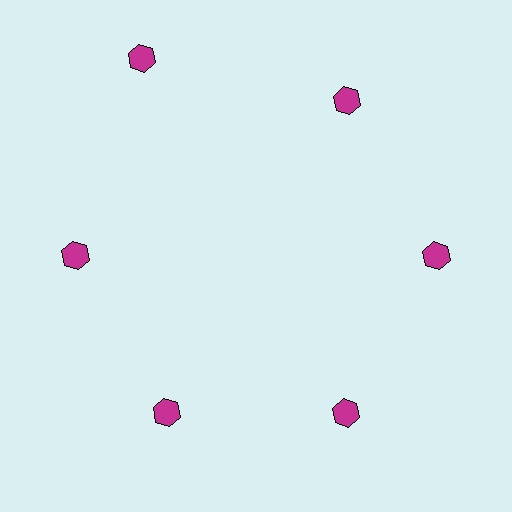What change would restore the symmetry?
The symmetry would be restored by moving it inward, back onto the ring so that all 6 hexagons sit at equal angles and equal distance from the center.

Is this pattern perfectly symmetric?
No. The 6 magenta hexagons are arranged in a ring, but one element near the 11 o'clock position is pushed outward from the center, breaking the 6-fold rotational symmetry.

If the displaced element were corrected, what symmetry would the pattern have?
It would have 6-fold rotational symmetry — the pattern would map onto itself every 60 degrees.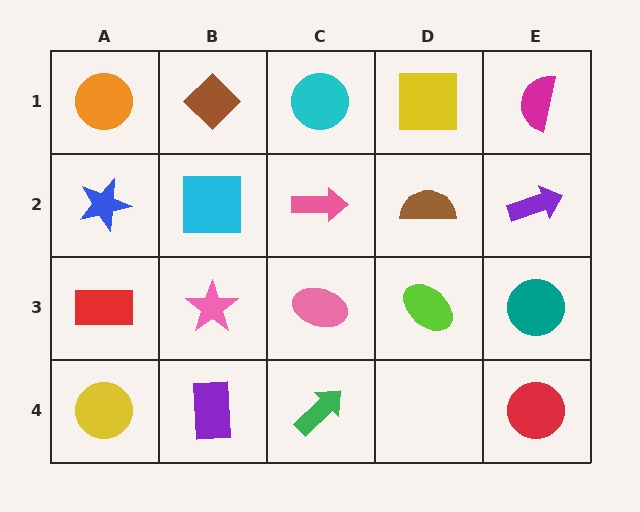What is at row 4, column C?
A green arrow.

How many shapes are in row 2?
5 shapes.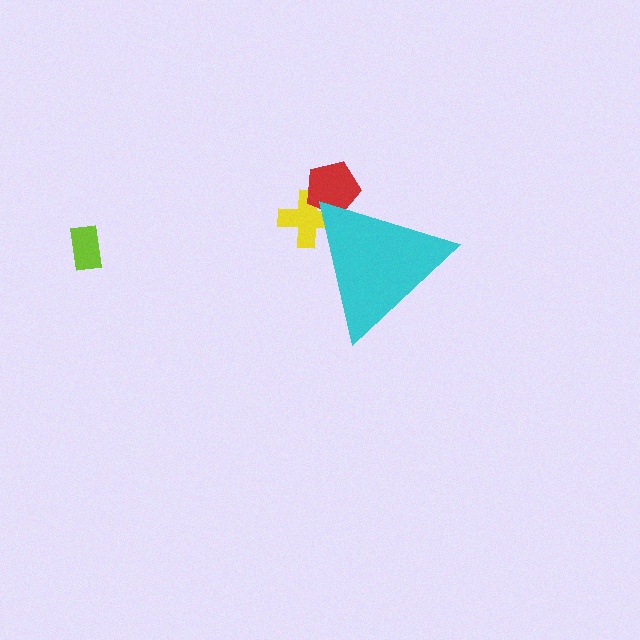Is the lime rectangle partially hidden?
No, the lime rectangle is fully visible.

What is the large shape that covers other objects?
A cyan triangle.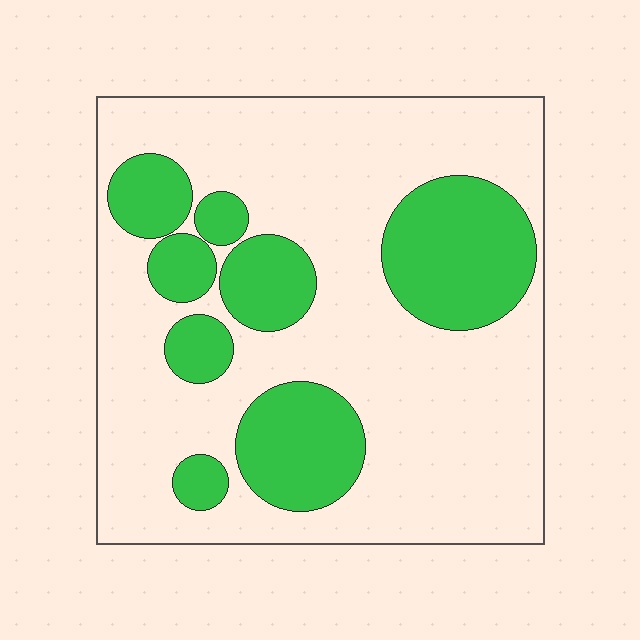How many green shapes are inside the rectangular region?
8.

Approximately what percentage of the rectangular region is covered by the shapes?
Approximately 30%.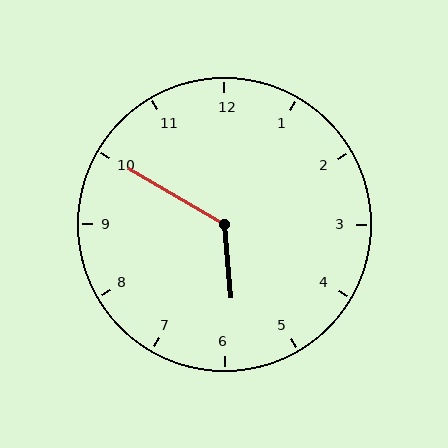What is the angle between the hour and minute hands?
Approximately 125 degrees.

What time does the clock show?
5:50.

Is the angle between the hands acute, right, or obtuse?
It is obtuse.